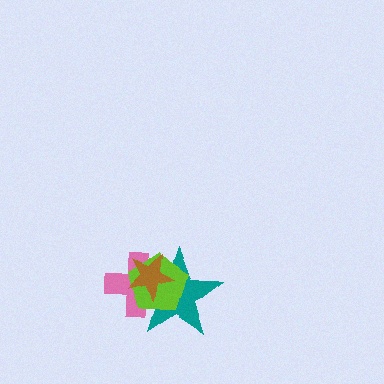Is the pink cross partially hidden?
Yes, it is partially covered by another shape.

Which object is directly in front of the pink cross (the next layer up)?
The teal star is directly in front of the pink cross.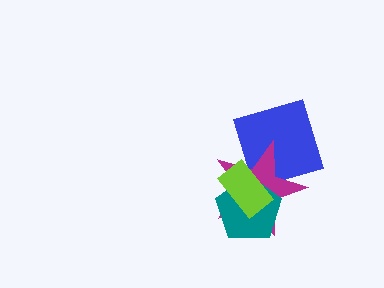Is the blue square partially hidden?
Yes, it is partially covered by another shape.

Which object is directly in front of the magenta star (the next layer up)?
The teal pentagon is directly in front of the magenta star.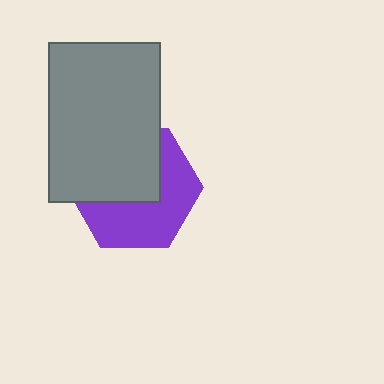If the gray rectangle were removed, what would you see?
You would see the complete purple hexagon.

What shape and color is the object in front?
The object in front is a gray rectangle.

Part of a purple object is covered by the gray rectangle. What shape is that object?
It is a hexagon.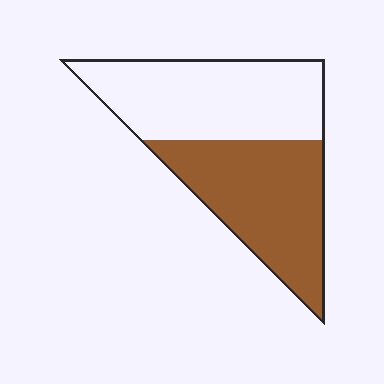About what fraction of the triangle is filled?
About one half (1/2).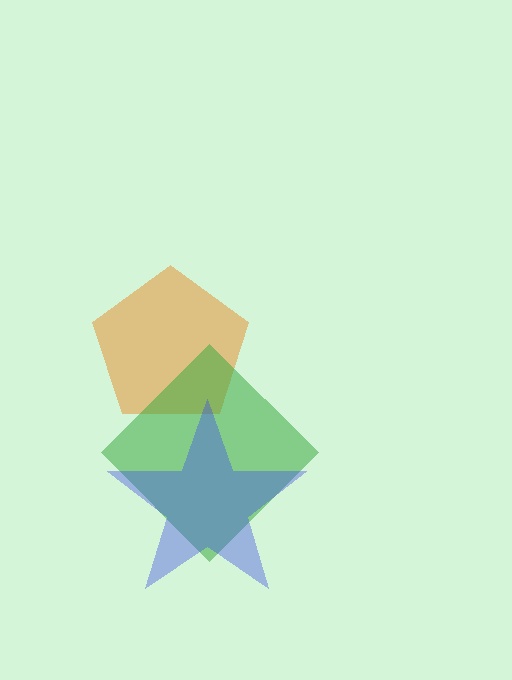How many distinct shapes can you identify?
There are 3 distinct shapes: an orange pentagon, a green diamond, a blue star.